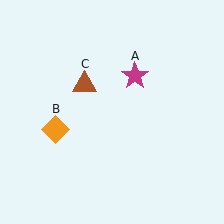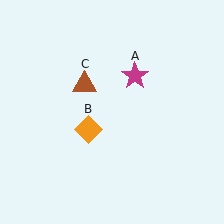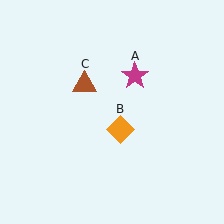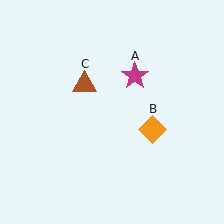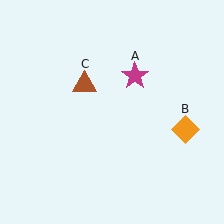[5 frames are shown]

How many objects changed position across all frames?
1 object changed position: orange diamond (object B).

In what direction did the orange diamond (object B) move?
The orange diamond (object B) moved right.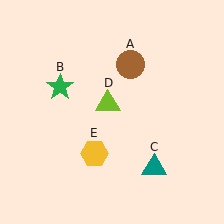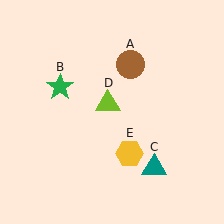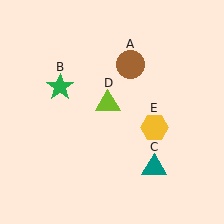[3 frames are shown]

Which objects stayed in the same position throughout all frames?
Brown circle (object A) and green star (object B) and teal triangle (object C) and lime triangle (object D) remained stationary.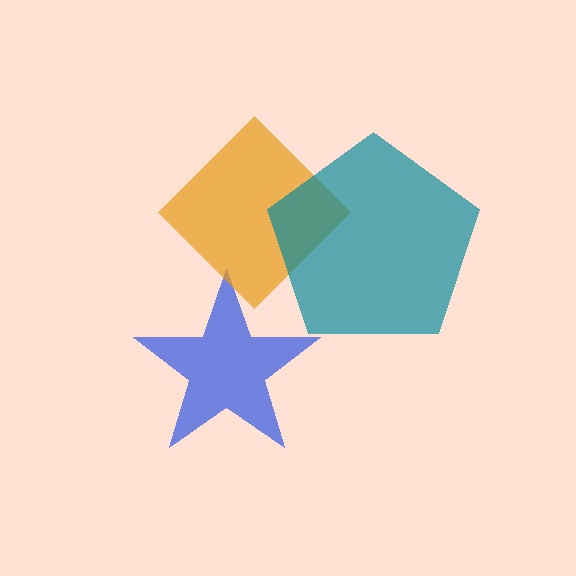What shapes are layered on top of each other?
The layered shapes are: a blue star, an orange diamond, a teal pentagon.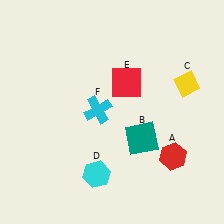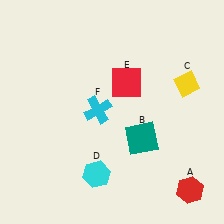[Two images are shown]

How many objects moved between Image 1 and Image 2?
1 object moved between the two images.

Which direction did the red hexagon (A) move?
The red hexagon (A) moved down.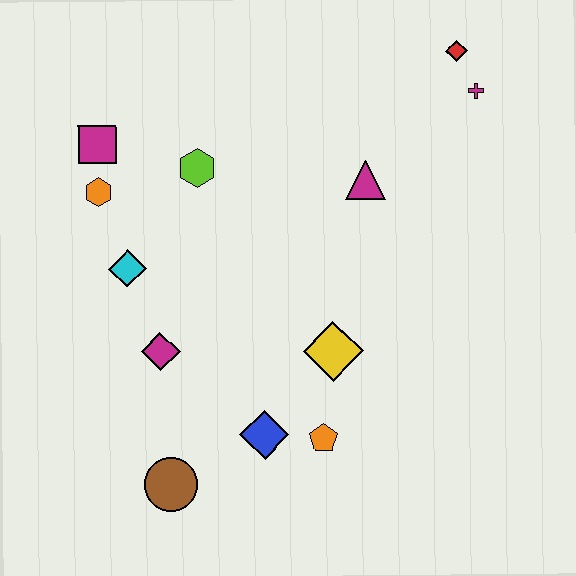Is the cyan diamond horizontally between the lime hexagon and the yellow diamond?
No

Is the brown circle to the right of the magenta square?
Yes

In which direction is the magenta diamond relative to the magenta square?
The magenta diamond is below the magenta square.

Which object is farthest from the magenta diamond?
The red diamond is farthest from the magenta diamond.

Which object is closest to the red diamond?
The magenta cross is closest to the red diamond.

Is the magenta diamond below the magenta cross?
Yes